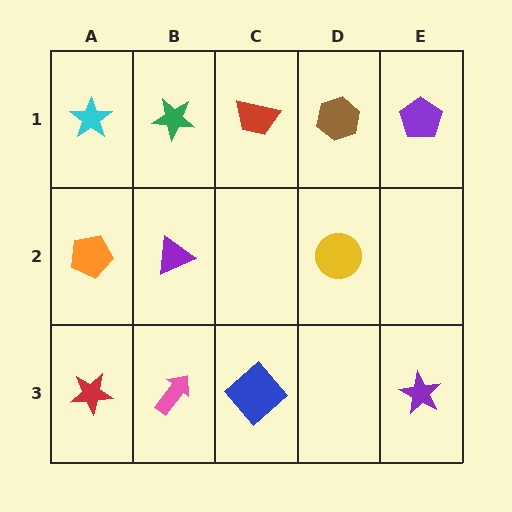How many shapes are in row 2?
3 shapes.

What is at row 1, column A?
A cyan star.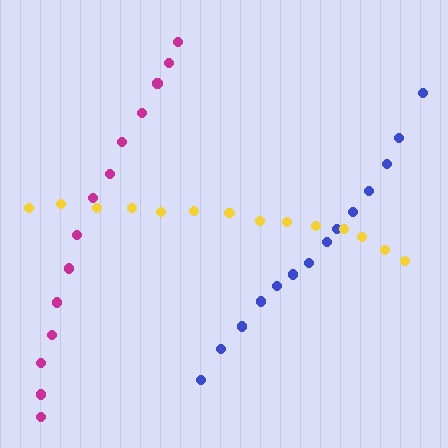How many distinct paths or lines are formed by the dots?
There are 3 distinct paths.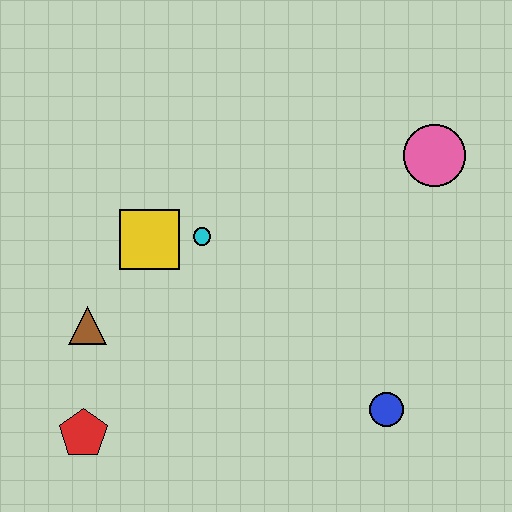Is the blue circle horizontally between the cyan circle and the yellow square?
No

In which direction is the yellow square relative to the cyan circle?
The yellow square is to the left of the cyan circle.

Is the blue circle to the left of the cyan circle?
No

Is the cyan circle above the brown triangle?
Yes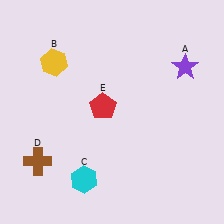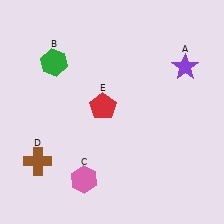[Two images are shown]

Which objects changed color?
B changed from yellow to green. C changed from cyan to pink.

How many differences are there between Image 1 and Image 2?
There are 2 differences between the two images.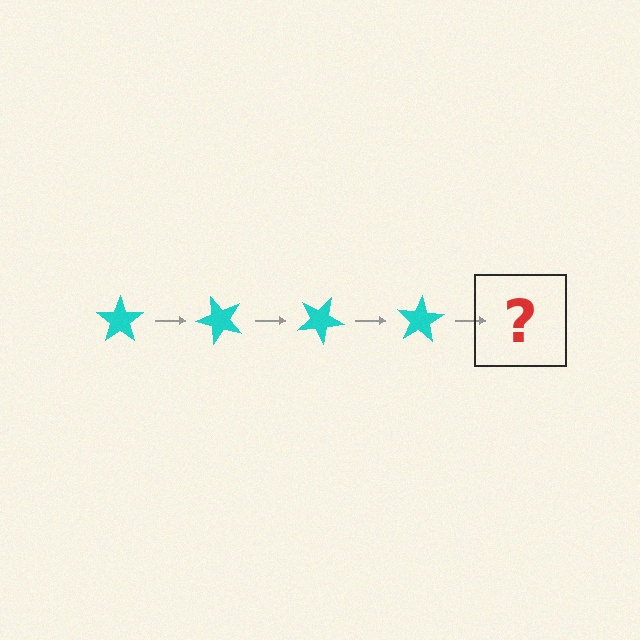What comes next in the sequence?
The next element should be a cyan star rotated 200 degrees.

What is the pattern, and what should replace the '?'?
The pattern is that the star rotates 50 degrees each step. The '?' should be a cyan star rotated 200 degrees.